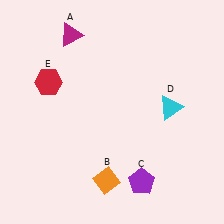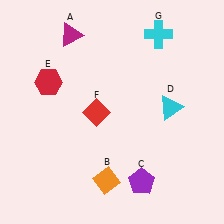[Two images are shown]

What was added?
A red diamond (F), a cyan cross (G) were added in Image 2.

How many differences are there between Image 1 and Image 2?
There are 2 differences between the two images.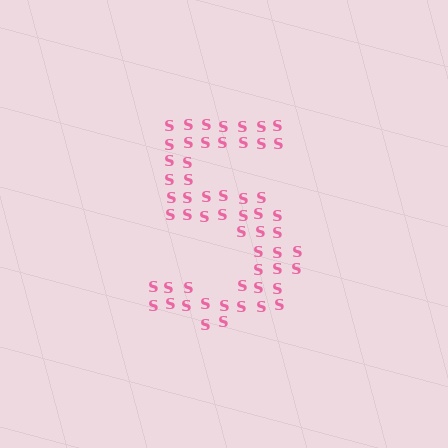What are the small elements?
The small elements are letter S's.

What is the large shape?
The large shape is the digit 5.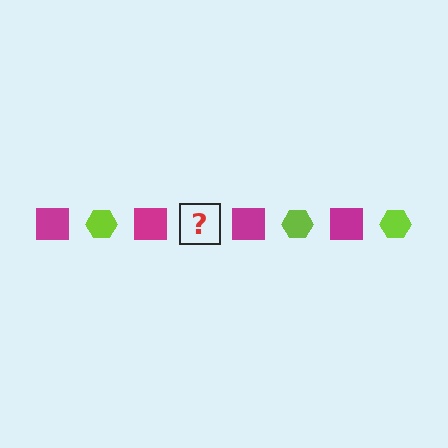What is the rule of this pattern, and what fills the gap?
The rule is that the pattern alternates between magenta square and lime hexagon. The gap should be filled with a lime hexagon.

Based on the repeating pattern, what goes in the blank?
The blank should be a lime hexagon.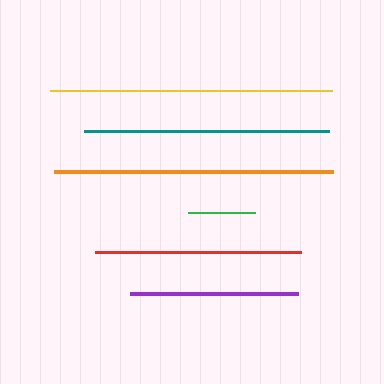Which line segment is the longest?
The yellow line is the longest at approximately 282 pixels.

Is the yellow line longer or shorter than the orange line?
The yellow line is longer than the orange line.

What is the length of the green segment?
The green segment is approximately 68 pixels long.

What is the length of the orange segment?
The orange segment is approximately 279 pixels long.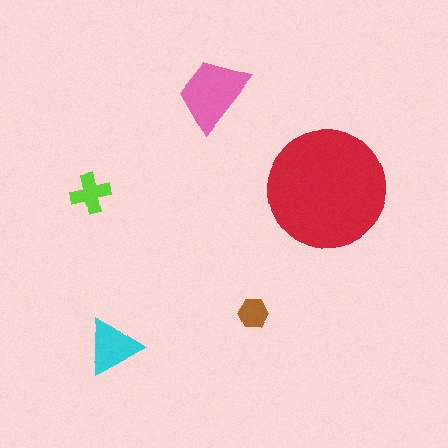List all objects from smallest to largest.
The brown hexagon, the lime cross, the cyan triangle, the pink trapezoid, the red circle.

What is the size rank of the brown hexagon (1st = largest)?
5th.